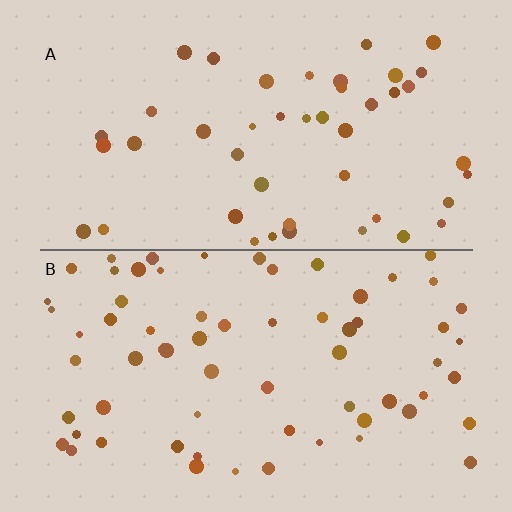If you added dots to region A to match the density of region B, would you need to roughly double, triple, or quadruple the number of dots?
Approximately double.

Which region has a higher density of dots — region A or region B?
B (the bottom).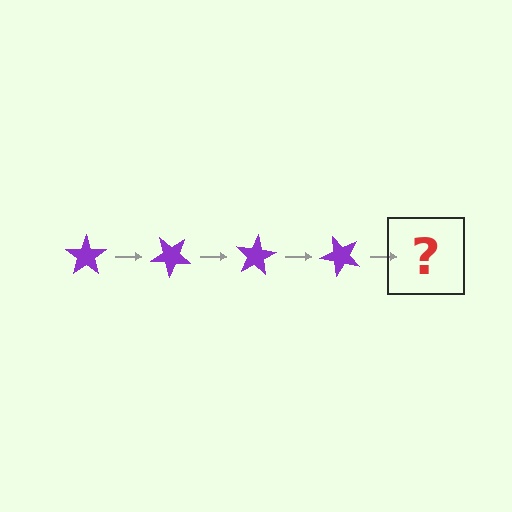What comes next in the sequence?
The next element should be a purple star rotated 160 degrees.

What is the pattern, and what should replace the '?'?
The pattern is that the star rotates 40 degrees each step. The '?' should be a purple star rotated 160 degrees.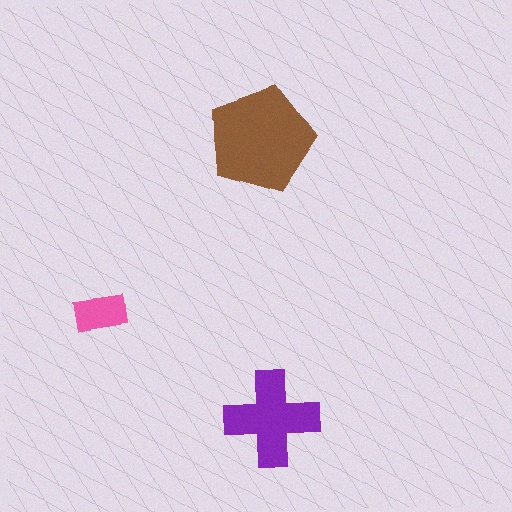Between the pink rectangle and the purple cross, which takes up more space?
The purple cross.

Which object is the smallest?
The pink rectangle.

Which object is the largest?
The brown pentagon.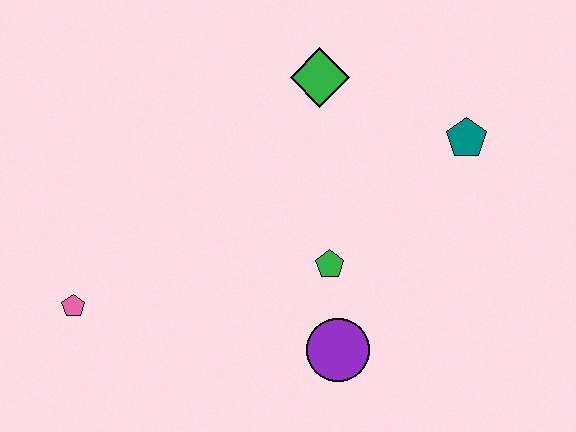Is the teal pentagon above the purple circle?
Yes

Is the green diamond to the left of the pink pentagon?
No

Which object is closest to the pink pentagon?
The green pentagon is closest to the pink pentagon.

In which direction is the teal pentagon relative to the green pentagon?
The teal pentagon is to the right of the green pentagon.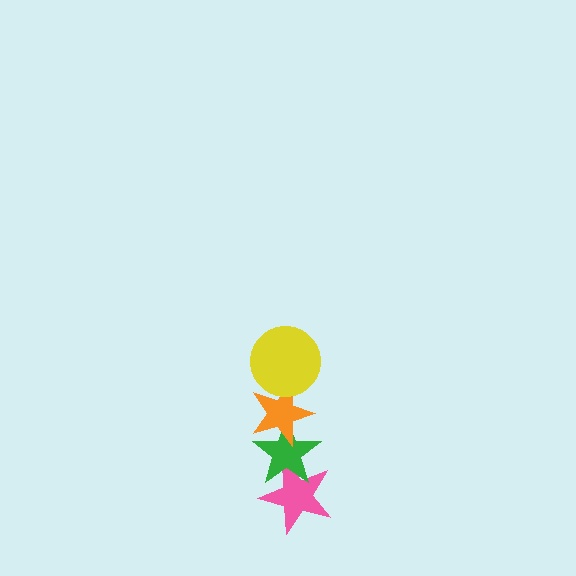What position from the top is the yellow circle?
The yellow circle is 1st from the top.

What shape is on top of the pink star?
The green star is on top of the pink star.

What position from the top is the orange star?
The orange star is 2nd from the top.